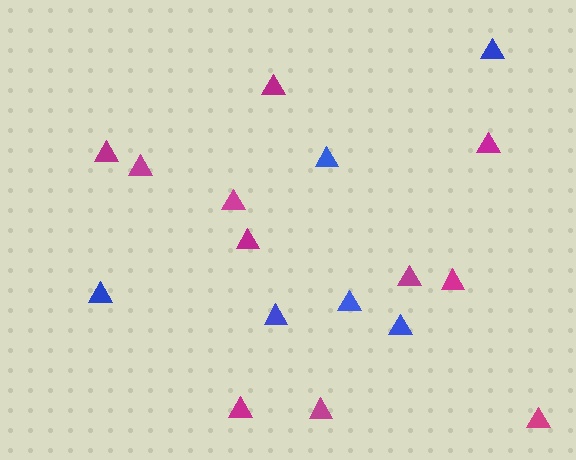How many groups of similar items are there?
There are 2 groups: one group of magenta triangles (11) and one group of blue triangles (6).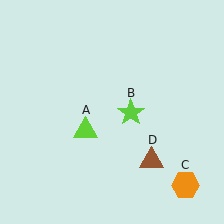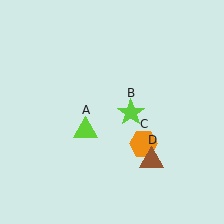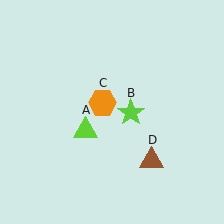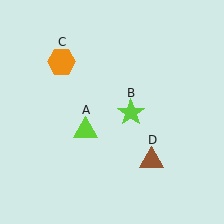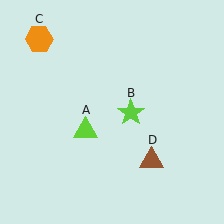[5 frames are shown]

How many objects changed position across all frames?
1 object changed position: orange hexagon (object C).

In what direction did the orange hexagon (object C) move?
The orange hexagon (object C) moved up and to the left.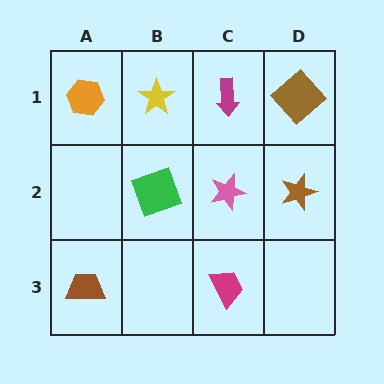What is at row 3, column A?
A brown trapezoid.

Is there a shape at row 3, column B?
No, that cell is empty.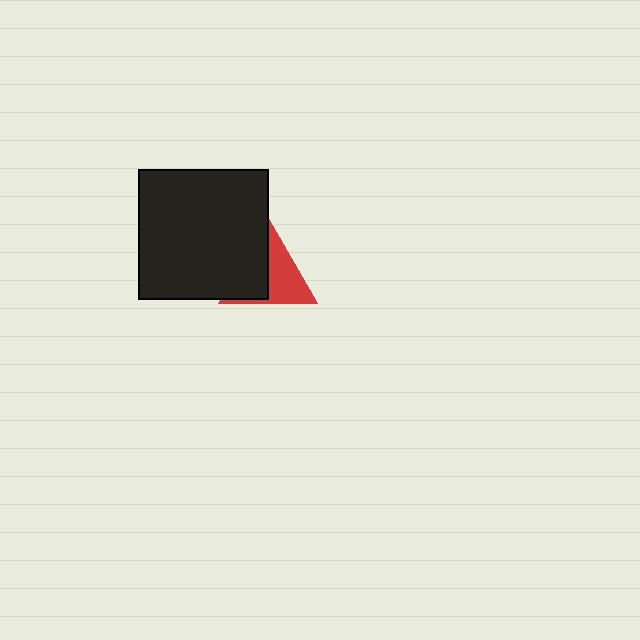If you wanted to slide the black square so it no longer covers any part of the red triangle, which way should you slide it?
Slide it left — that is the most direct way to separate the two shapes.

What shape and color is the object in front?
The object in front is a black square.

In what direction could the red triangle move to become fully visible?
The red triangle could move right. That would shift it out from behind the black square entirely.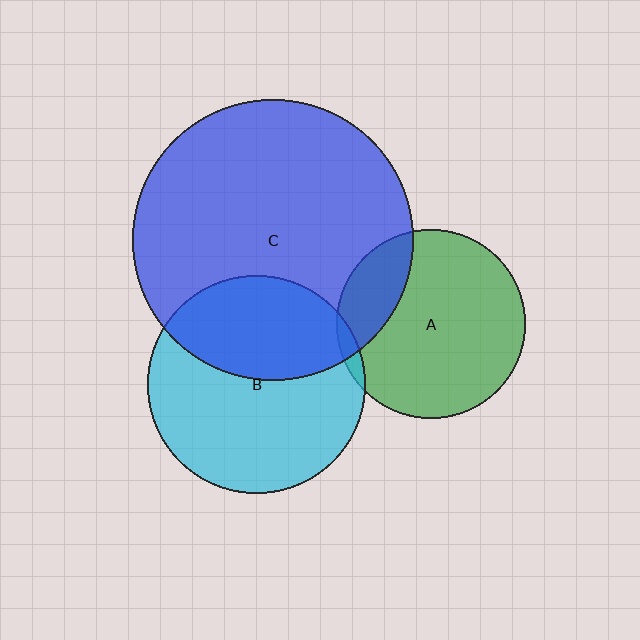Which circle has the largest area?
Circle C (blue).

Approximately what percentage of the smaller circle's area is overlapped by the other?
Approximately 20%.